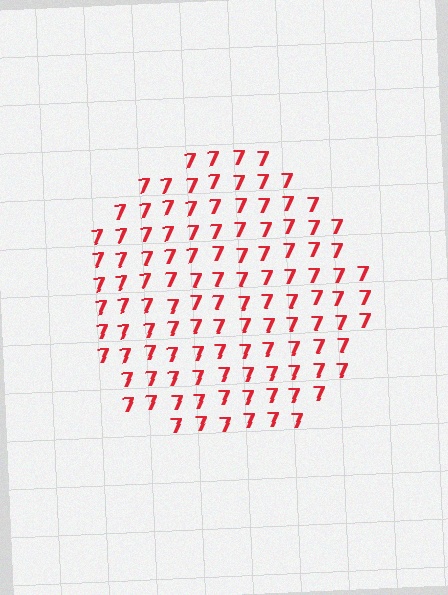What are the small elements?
The small elements are digit 7's.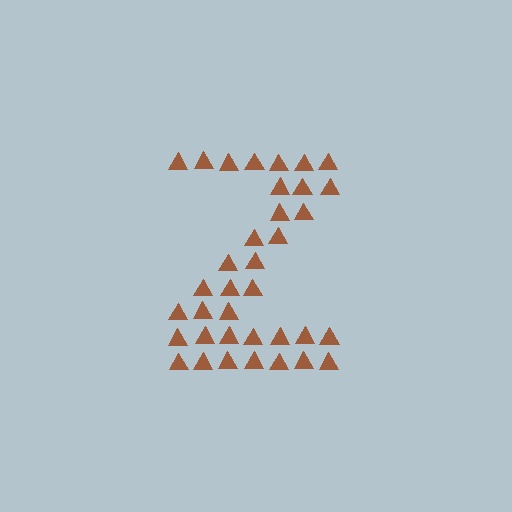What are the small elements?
The small elements are triangles.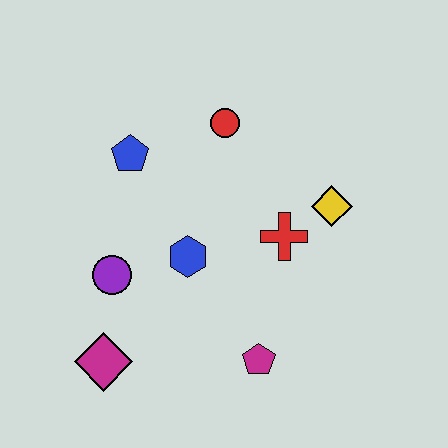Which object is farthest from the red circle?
The magenta diamond is farthest from the red circle.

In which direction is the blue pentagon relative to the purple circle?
The blue pentagon is above the purple circle.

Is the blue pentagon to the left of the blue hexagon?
Yes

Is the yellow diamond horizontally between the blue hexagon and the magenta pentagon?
No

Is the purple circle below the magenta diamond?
No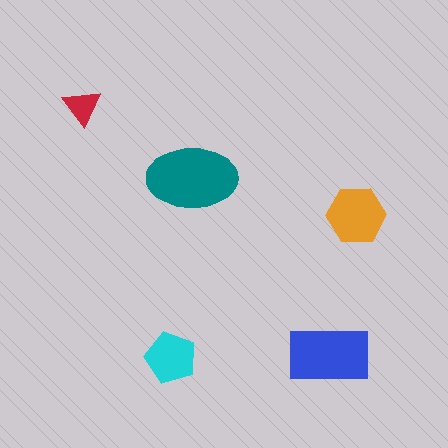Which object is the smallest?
The red triangle.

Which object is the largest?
The teal ellipse.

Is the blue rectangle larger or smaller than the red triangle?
Larger.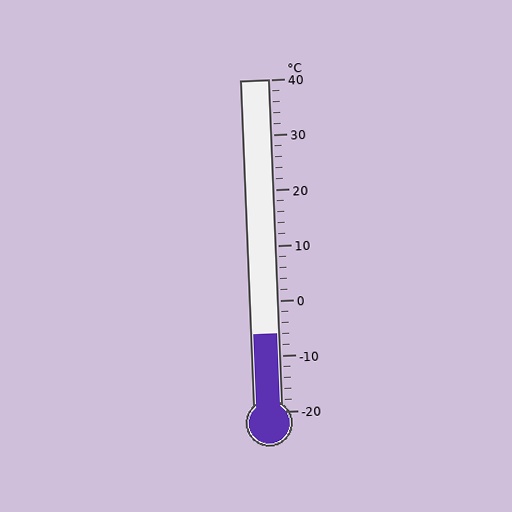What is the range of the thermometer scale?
The thermometer scale ranges from -20°C to 40°C.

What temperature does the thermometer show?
The thermometer shows approximately -6°C.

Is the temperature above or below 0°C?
The temperature is below 0°C.